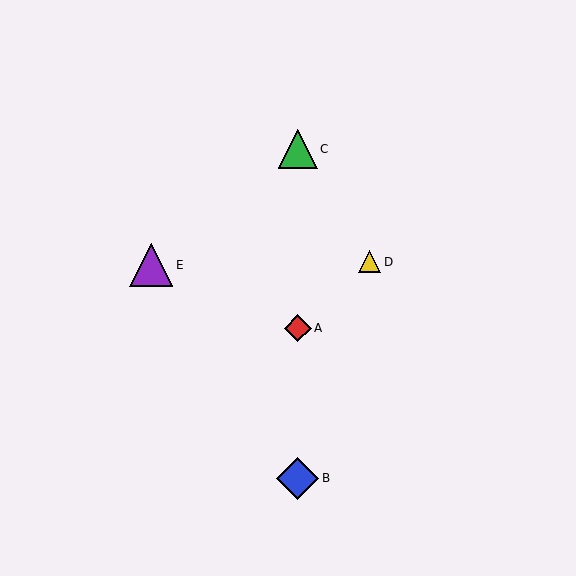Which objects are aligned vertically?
Objects A, B, C are aligned vertically.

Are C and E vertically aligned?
No, C is at x≈298 and E is at x≈151.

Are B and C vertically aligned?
Yes, both are at x≈298.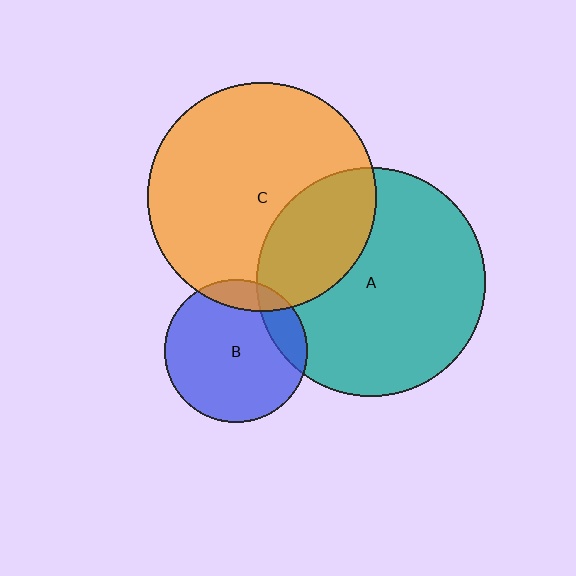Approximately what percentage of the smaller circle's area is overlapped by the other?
Approximately 30%.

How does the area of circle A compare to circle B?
Approximately 2.6 times.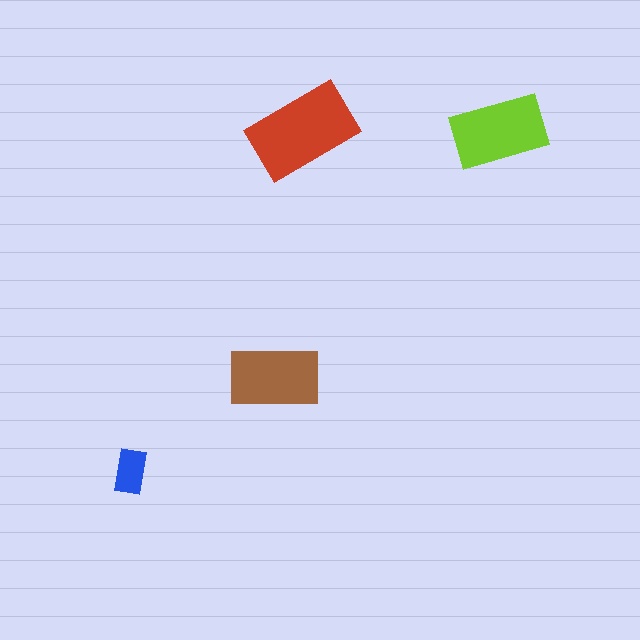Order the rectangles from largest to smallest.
the red one, the lime one, the brown one, the blue one.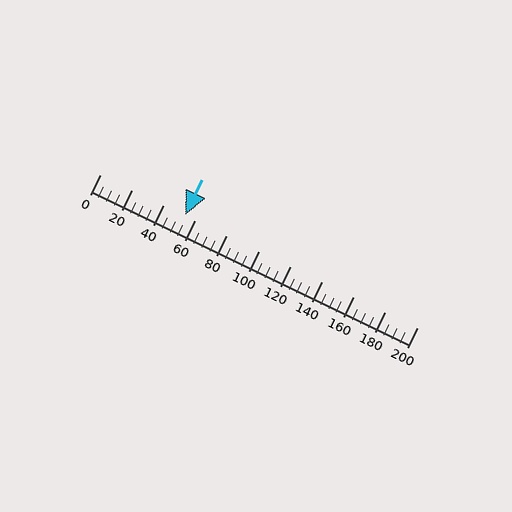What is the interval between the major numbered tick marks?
The major tick marks are spaced 20 units apart.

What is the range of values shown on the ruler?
The ruler shows values from 0 to 200.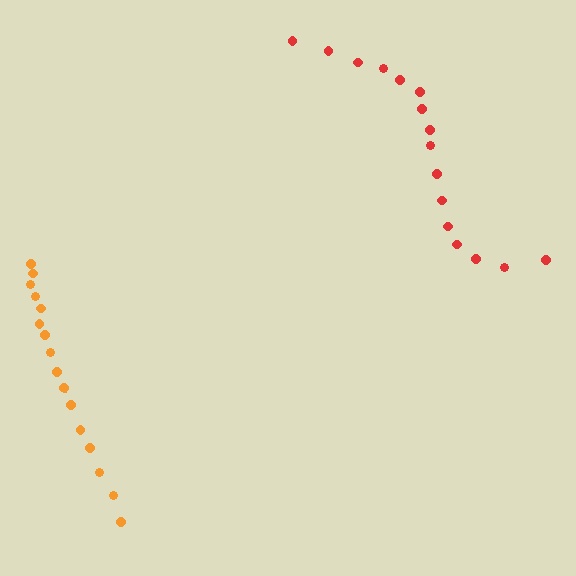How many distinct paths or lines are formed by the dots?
There are 2 distinct paths.